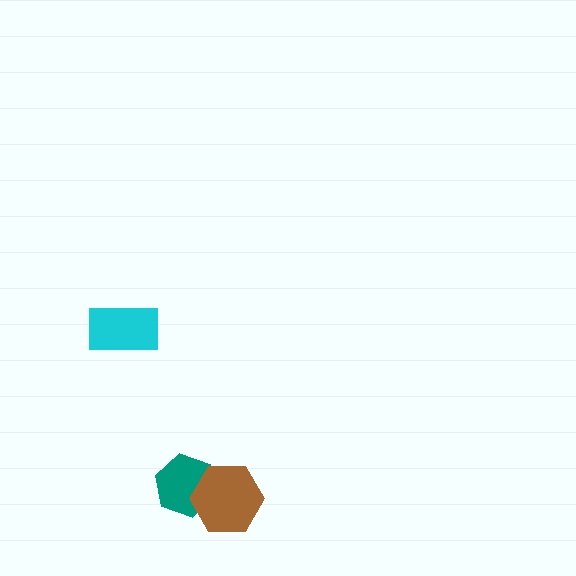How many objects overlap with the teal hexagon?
1 object overlaps with the teal hexagon.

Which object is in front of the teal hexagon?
The brown hexagon is in front of the teal hexagon.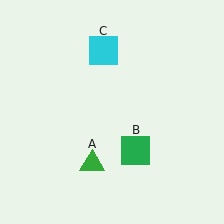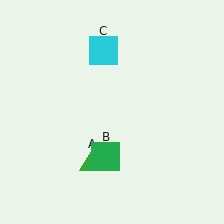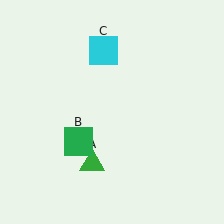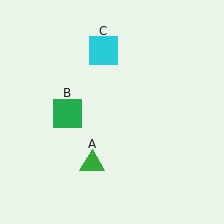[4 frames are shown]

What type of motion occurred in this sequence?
The green square (object B) rotated clockwise around the center of the scene.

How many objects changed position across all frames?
1 object changed position: green square (object B).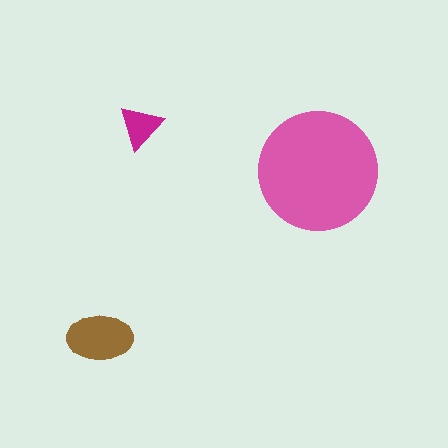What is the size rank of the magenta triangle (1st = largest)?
3rd.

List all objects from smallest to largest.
The magenta triangle, the brown ellipse, the pink circle.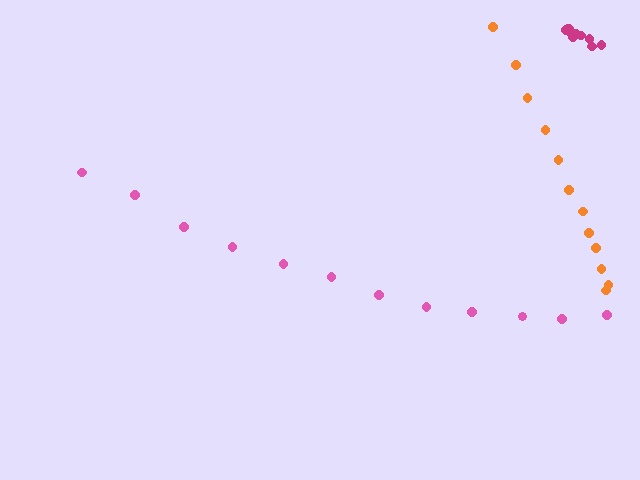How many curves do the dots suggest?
There are 3 distinct paths.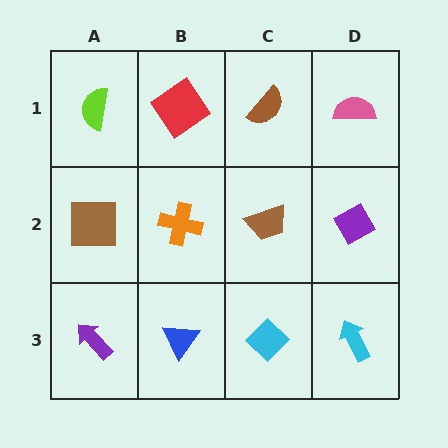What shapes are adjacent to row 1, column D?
A purple diamond (row 2, column D), a brown semicircle (row 1, column C).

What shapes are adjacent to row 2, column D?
A pink semicircle (row 1, column D), a cyan arrow (row 3, column D), a brown trapezoid (row 2, column C).